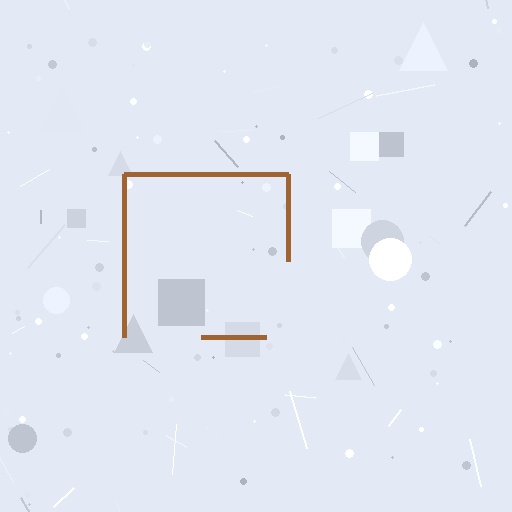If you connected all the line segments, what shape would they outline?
They would outline a square.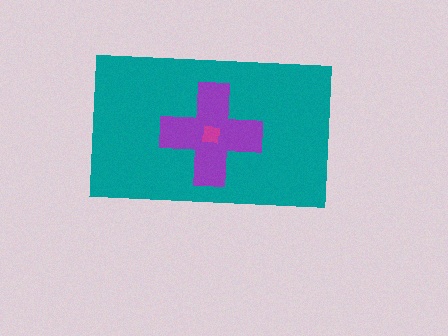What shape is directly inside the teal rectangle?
The purple cross.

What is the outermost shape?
The teal rectangle.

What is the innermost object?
The magenta square.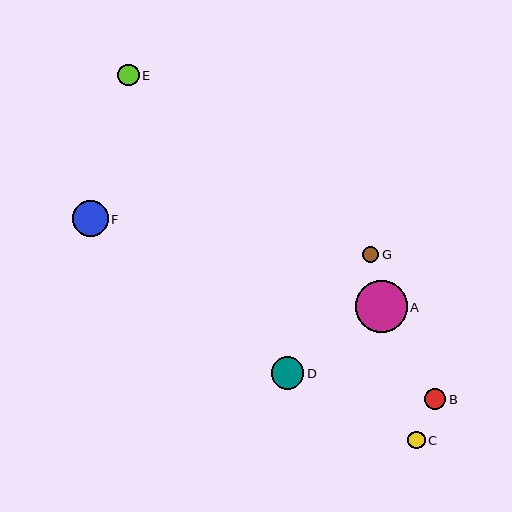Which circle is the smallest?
Circle G is the smallest with a size of approximately 16 pixels.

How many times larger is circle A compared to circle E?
Circle A is approximately 2.4 times the size of circle E.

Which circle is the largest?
Circle A is the largest with a size of approximately 52 pixels.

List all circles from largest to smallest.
From largest to smallest: A, F, D, E, B, C, G.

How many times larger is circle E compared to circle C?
Circle E is approximately 1.3 times the size of circle C.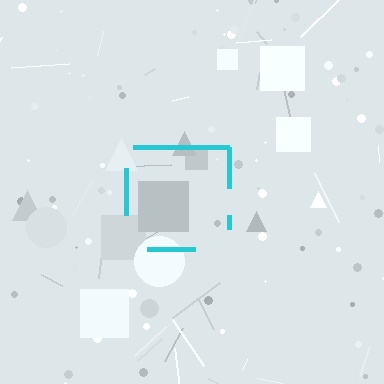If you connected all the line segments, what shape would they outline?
They would outline a square.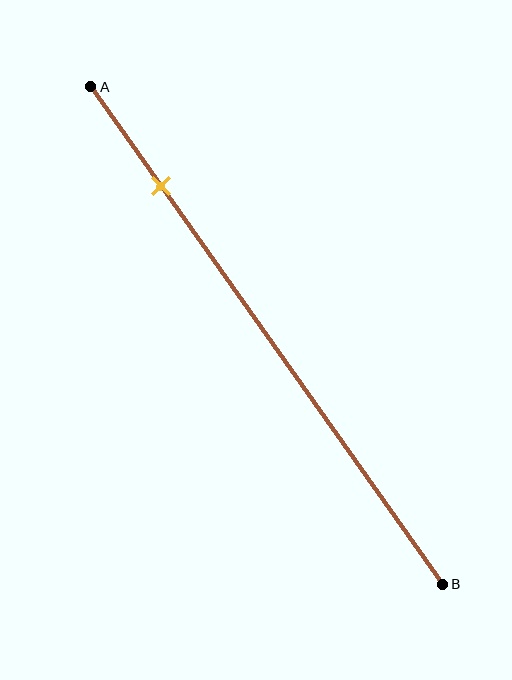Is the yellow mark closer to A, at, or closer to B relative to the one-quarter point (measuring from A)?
The yellow mark is closer to point A than the one-quarter point of segment AB.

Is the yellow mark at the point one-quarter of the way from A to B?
No, the mark is at about 20% from A, not at the 25% one-quarter point.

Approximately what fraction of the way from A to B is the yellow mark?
The yellow mark is approximately 20% of the way from A to B.